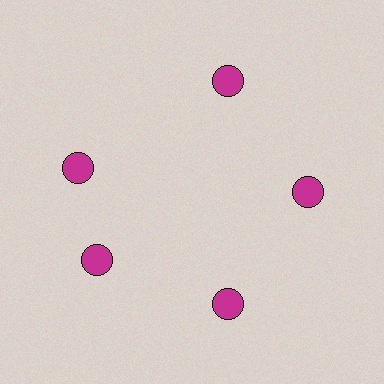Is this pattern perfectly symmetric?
No. The 5 magenta circles are arranged in a ring, but one element near the 10 o'clock position is rotated out of alignment along the ring, breaking the 5-fold rotational symmetry.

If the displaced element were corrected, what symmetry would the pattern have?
It would have 5-fold rotational symmetry — the pattern would map onto itself every 72 degrees.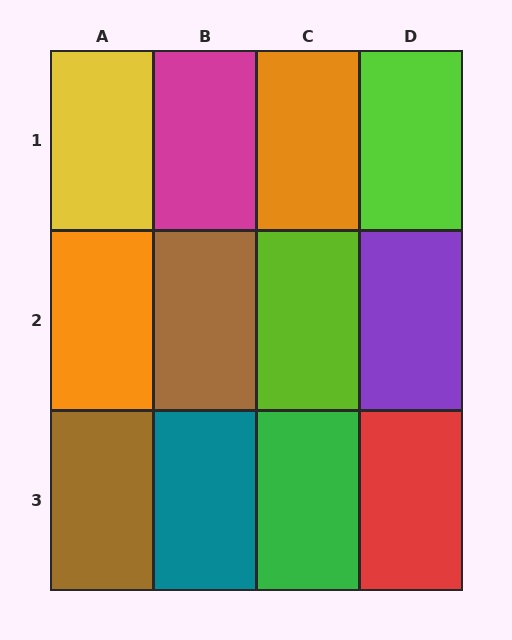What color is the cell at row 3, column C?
Green.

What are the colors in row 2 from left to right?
Orange, brown, lime, purple.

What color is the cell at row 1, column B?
Magenta.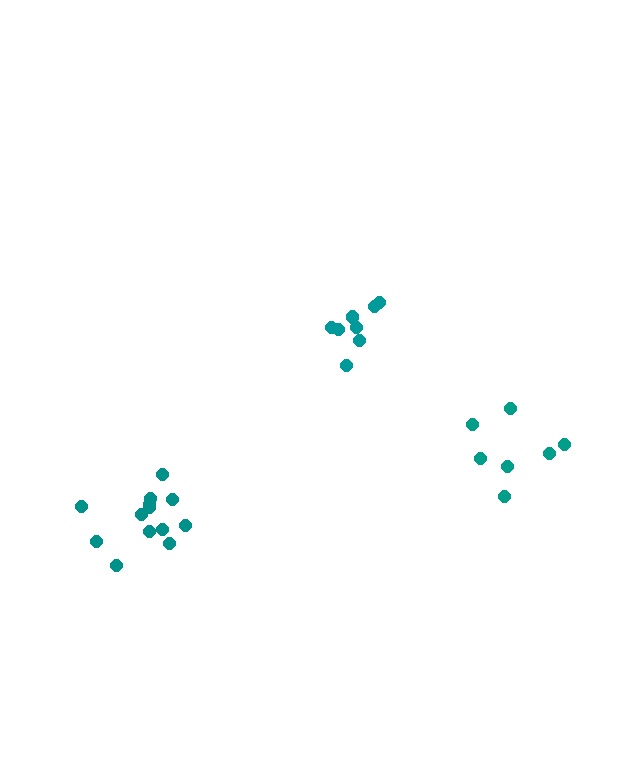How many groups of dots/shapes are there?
There are 3 groups.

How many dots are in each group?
Group 1: 13 dots, Group 2: 7 dots, Group 3: 8 dots (28 total).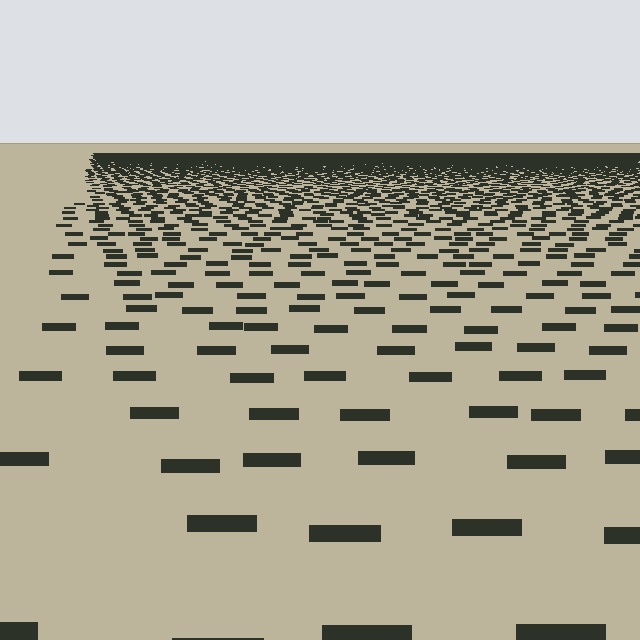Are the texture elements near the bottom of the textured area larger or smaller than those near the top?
Larger. Near the bottom, elements are closer to the viewer and appear at a bigger on-screen size.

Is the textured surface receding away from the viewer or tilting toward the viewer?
The surface is receding away from the viewer. Texture elements get smaller and denser toward the top.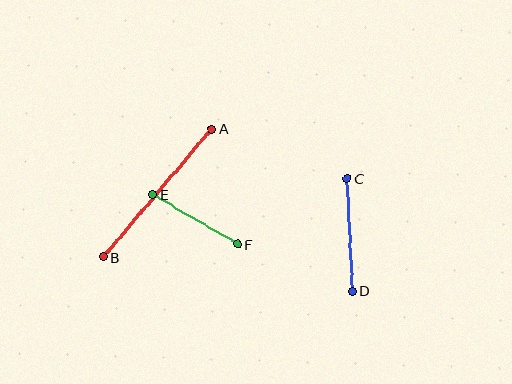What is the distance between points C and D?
The distance is approximately 113 pixels.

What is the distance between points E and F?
The distance is approximately 99 pixels.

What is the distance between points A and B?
The distance is approximately 168 pixels.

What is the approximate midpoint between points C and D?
The midpoint is at approximately (350, 235) pixels.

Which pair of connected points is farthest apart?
Points A and B are farthest apart.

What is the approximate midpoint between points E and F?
The midpoint is at approximately (195, 220) pixels.